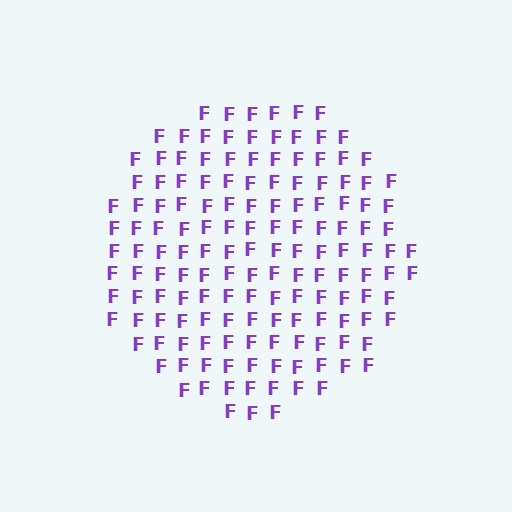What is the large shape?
The large shape is a circle.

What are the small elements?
The small elements are letter F's.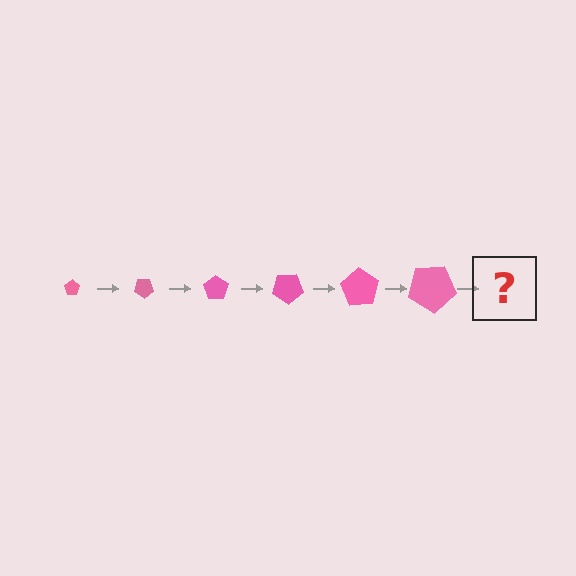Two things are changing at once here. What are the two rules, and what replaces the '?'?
The two rules are that the pentagon grows larger each step and it rotates 35 degrees each step. The '?' should be a pentagon, larger than the previous one and rotated 210 degrees from the start.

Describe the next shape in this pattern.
It should be a pentagon, larger than the previous one and rotated 210 degrees from the start.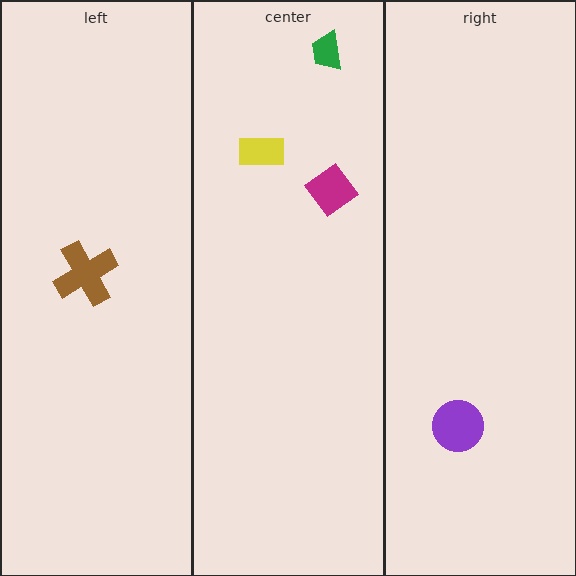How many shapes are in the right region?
1.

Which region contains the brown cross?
The left region.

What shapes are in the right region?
The purple circle.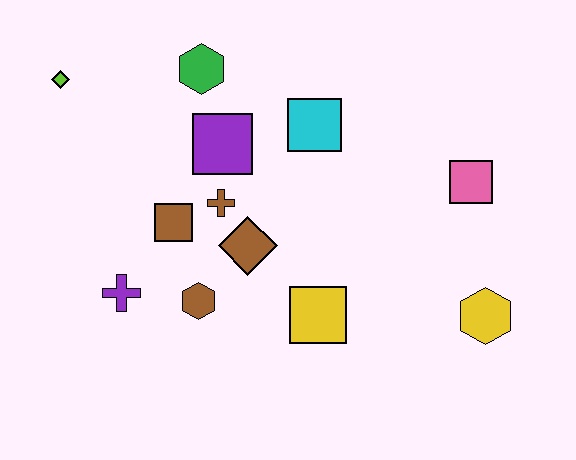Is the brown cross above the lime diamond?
No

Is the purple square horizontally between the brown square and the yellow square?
Yes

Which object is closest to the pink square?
The yellow hexagon is closest to the pink square.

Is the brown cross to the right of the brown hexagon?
Yes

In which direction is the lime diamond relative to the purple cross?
The lime diamond is above the purple cross.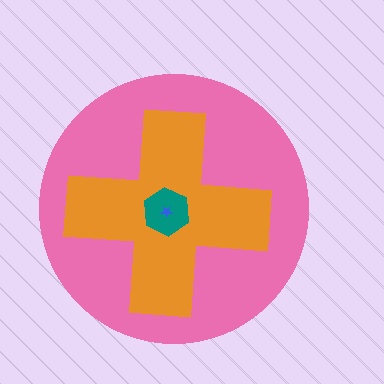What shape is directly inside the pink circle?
The orange cross.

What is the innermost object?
The blue star.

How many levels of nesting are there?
4.